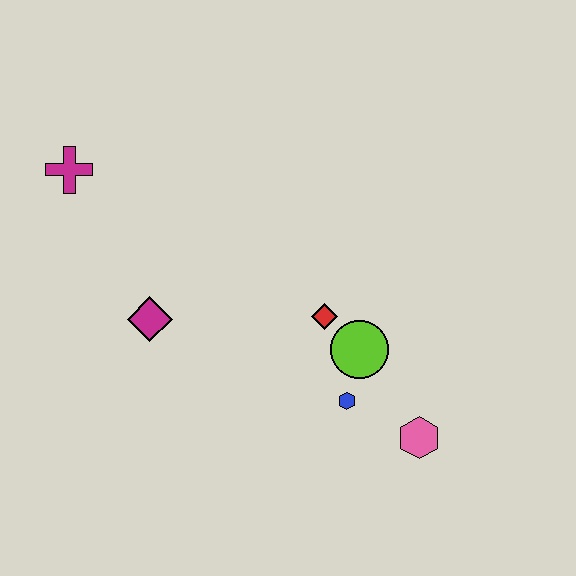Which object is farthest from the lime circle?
The magenta cross is farthest from the lime circle.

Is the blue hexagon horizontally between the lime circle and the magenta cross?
Yes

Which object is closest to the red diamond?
The lime circle is closest to the red diamond.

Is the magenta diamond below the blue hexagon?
No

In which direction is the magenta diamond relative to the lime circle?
The magenta diamond is to the left of the lime circle.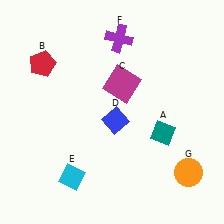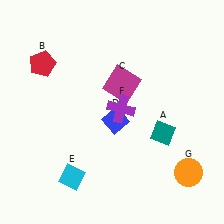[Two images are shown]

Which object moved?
The purple cross (F) moved down.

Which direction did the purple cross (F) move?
The purple cross (F) moved down.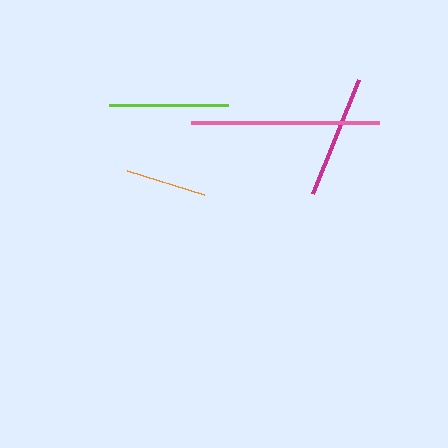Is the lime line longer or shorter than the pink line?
The pink line is longer than the lime line.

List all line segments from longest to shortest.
From longest to shortest: pink, magenta, lime, orange.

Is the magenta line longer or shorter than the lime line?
The magenta line is longer than the lime line.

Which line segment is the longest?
The pink line is the longest at approximately 188 pixels.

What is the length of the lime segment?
The lime segment is approximately 119 pixels long.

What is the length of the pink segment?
The pink segment is approximately 188 pixels long.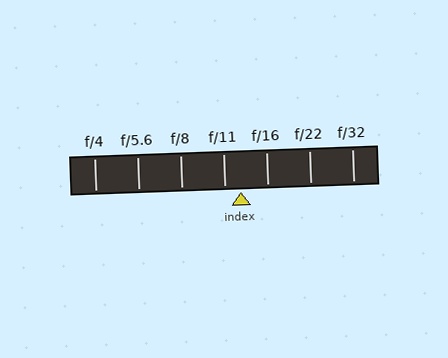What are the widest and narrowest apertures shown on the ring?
The widest aperture shown is f/4 and the narrowest is f/32.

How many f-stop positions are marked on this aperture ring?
There are 7 f-stop positions marked.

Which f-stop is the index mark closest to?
The index mark is closest to f/11.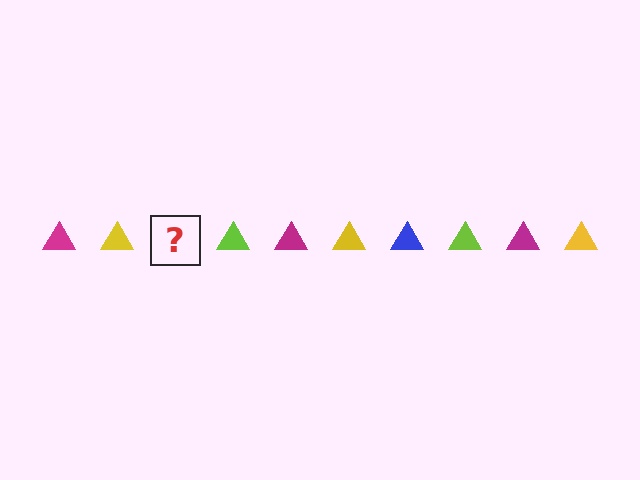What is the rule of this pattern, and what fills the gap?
The rule is that the pattern cycles through magenta, yellow, blue, lime triangles. The gap should be filled with a blue triangle.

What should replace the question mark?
The question mark should be replaced with a blue triangle.